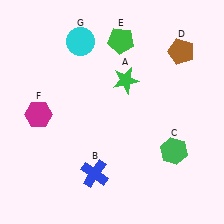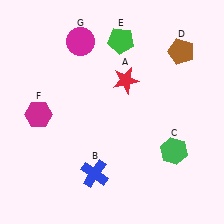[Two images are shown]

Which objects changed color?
A changed from green to red. G changed from cyan to magenta.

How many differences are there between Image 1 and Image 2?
There are 2 differences between the two images.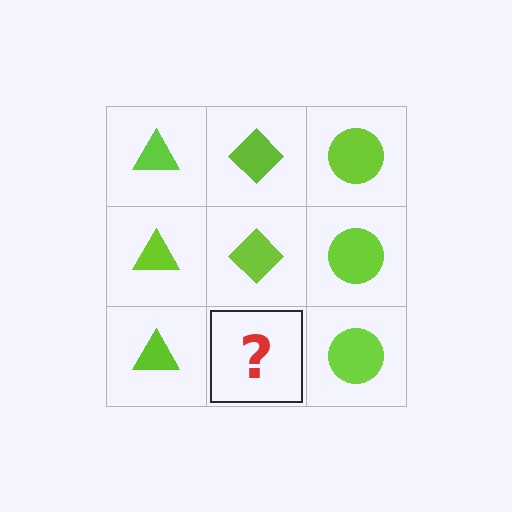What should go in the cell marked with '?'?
The missing cell should contain a lime diamond.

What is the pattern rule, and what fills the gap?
The rule is that each column has a consistent shape. The gap should be filled with a lime diamond.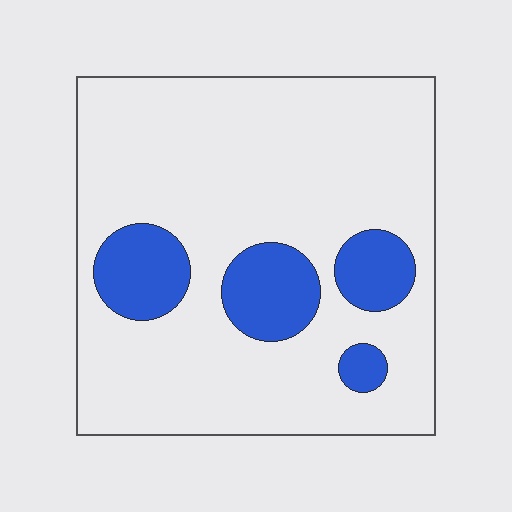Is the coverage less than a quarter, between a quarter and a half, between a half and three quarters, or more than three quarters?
Less than a quarter.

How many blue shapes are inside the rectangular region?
4.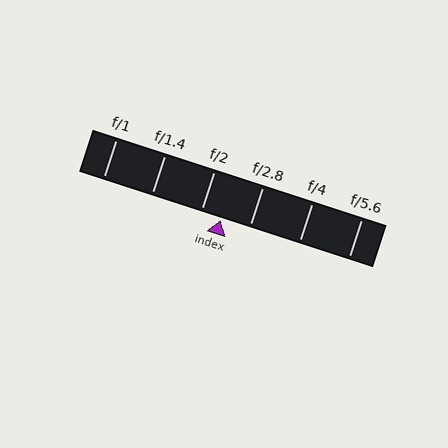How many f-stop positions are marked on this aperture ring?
There are 6 f-stop positions marked.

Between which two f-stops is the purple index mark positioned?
The index mark is between f/2 and f/2.8.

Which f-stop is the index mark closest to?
The index mark is closest to f/2.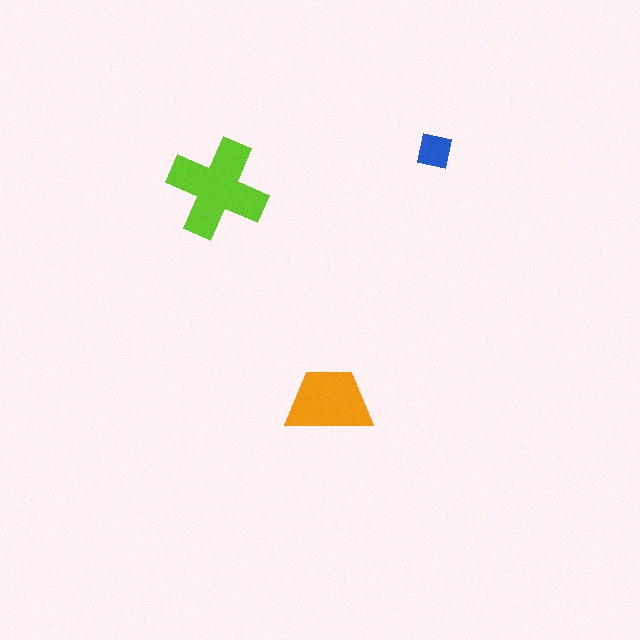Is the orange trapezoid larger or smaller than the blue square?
Larger.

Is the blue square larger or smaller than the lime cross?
Smaller.